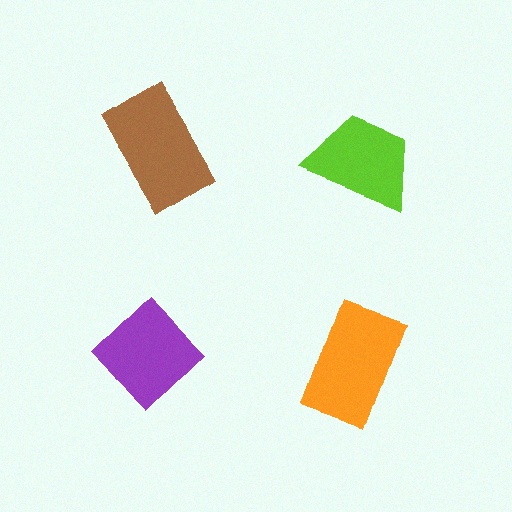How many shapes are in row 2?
2 shapes.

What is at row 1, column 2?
A lime trapezoid.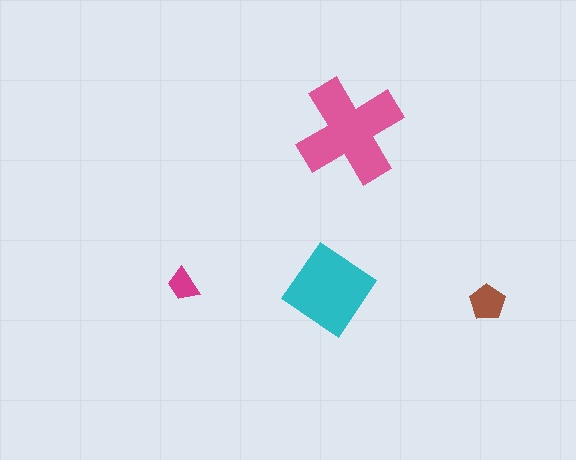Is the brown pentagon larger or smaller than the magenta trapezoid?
Larger.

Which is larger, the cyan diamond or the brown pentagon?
The cyan diamond.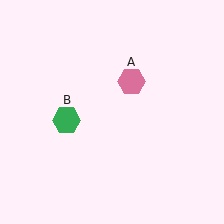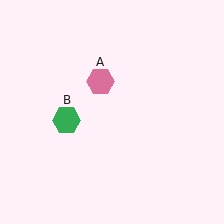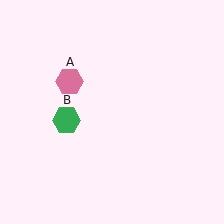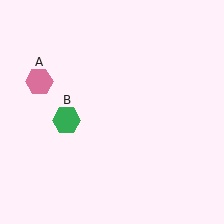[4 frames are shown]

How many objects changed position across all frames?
1 object changed position: pink hexagon (object A).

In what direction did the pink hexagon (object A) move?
The pink hexagon (object A) moved left.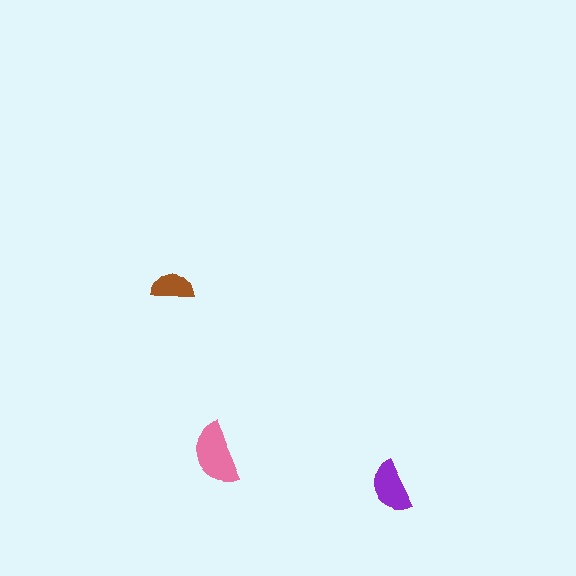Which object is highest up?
The brown semicircle is topmost.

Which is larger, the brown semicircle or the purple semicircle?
The purple one.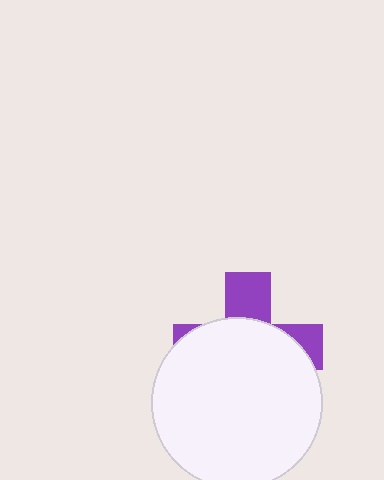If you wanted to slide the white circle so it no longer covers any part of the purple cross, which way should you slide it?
Slide it down — that is the most direct way to separate the two shapes.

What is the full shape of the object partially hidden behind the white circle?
The partially hidden object is a purple cross.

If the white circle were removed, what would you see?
You would see the complete purple cross.